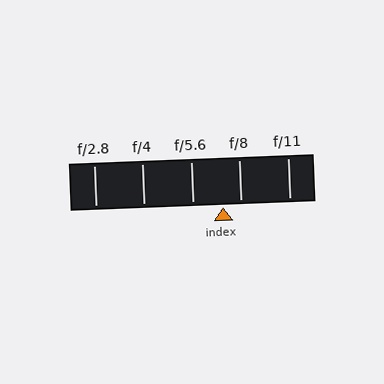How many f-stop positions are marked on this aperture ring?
There are 5 f-stop positions marked.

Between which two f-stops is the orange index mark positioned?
The index mark is between f/5.6 and f/8.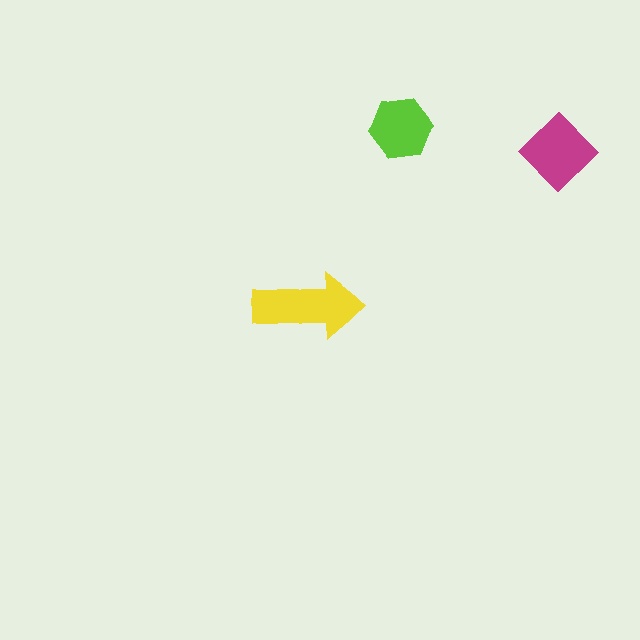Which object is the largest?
The yellow arrow.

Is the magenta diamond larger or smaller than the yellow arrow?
Smaller.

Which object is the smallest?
The lime hexagon.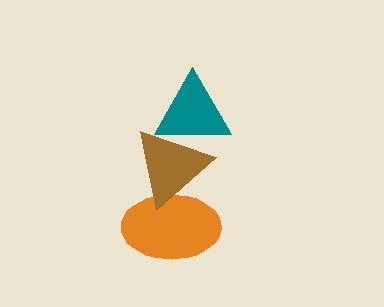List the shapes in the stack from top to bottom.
From top to bottom: the teal triangle, the brown triangle, the orange ellipse.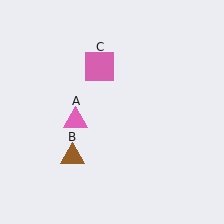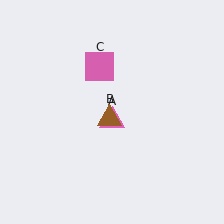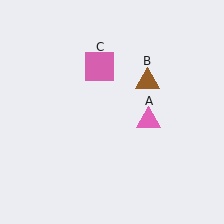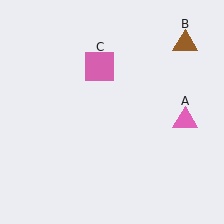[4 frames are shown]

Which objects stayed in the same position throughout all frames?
Pink square (object C) remained stationary.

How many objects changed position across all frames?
2 objects changed position: pink triangle (object A), brown triangle (object B).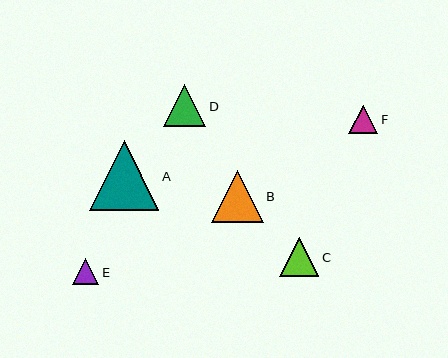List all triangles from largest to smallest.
From largest to smallest: A, B, D, C, F, E.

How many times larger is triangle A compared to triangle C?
Triangle A is approximately 1.8 times the size of triangle C.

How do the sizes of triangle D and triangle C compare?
Triangle D and triangle C are approximately the same size.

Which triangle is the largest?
Triangle A is the largest with a size of approximately 70 pixels.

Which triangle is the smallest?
Triangle E is the smallest with a size of approximately 27 pixels.